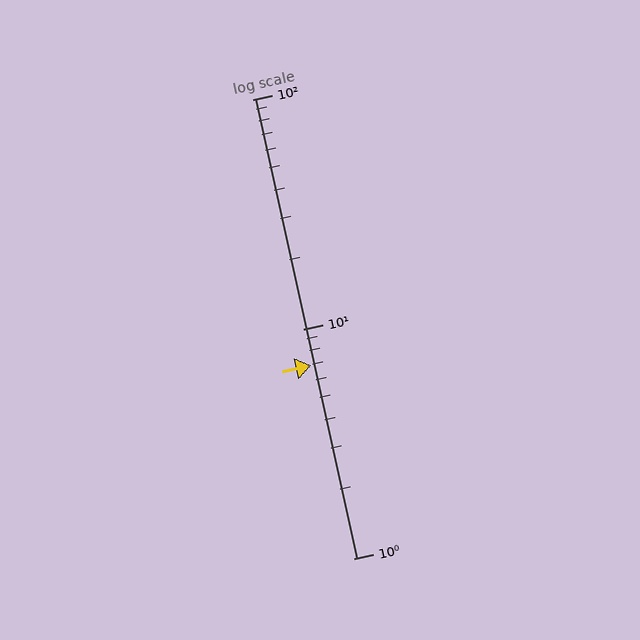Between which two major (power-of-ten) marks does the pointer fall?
The pointer is between 1 and 10.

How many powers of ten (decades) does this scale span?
The scale spans 2 decades, from 1 to 100.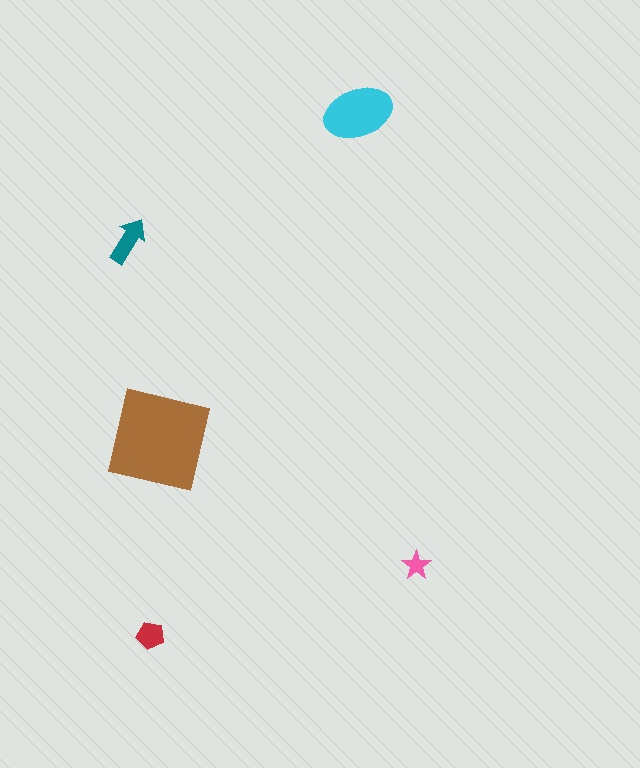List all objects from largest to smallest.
The brown square, the cyan ellipse, the teal arrow, the red pentagon, the pink star.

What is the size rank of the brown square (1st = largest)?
1st.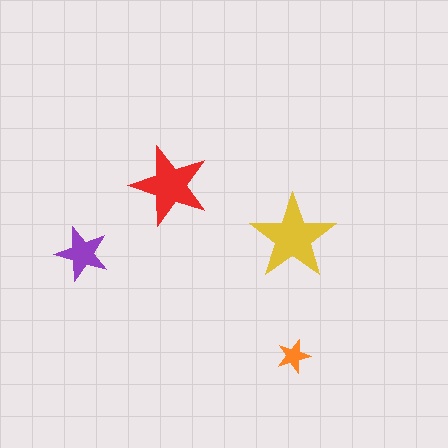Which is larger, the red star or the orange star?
The red one.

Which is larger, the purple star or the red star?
The red one.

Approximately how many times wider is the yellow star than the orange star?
About 2.5 times wider.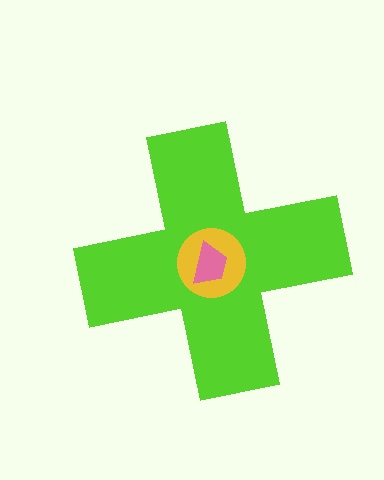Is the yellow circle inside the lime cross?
Yes.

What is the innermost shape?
The pink trapezoid.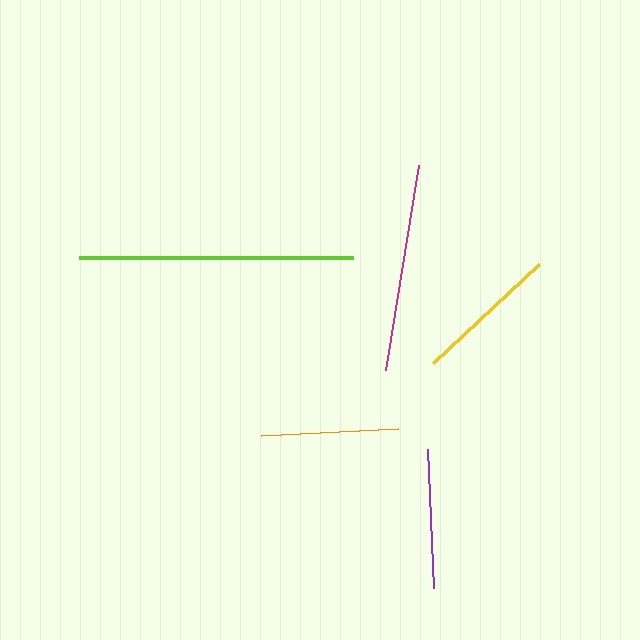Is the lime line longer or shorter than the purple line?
The lime line is longer than the purple line.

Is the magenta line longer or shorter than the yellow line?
The magenta line is longer than the yellow line.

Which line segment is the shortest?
The orange line is the shortest at approximately 137 pixels.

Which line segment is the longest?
The lime line is the longest at approximately 275 pixels.